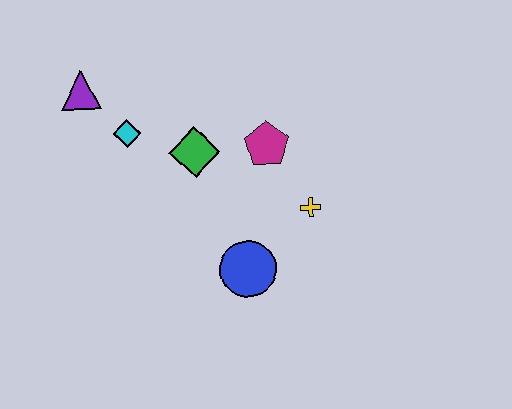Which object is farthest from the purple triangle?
The yellow cross is farthest from the purple triangle.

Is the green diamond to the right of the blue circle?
No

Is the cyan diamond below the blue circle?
No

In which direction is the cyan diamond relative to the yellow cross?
The cyan diamond is to the left of the yellow cross.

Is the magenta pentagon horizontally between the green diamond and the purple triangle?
No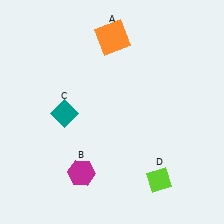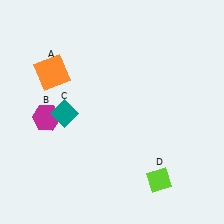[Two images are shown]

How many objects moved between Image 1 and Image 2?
2 objects moved between the two images.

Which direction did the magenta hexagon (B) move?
The magenta hexagon (B) moved up.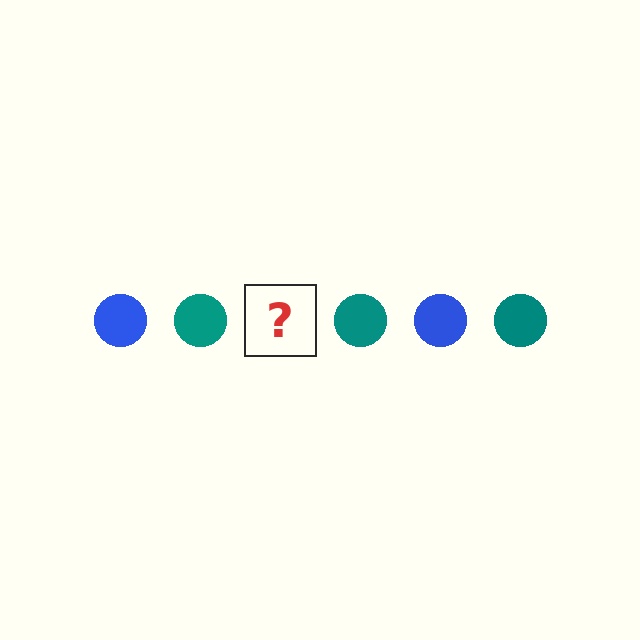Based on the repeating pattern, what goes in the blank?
The blank should be a blue circle.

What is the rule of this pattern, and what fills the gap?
The rule is that the pattern cycles through blue, teal circles. The gap should be filled with a blue circle.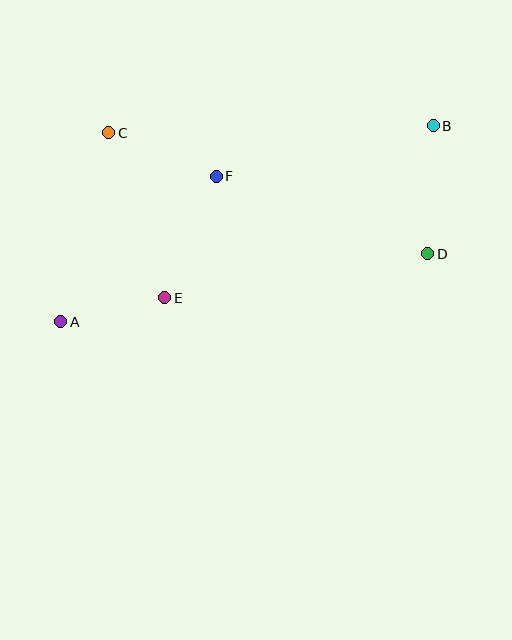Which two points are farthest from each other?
Points A and B are farthest from each other.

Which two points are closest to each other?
Points A and E are closest to each other.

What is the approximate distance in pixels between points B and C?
The distance between B and C is approximately 325 pixels.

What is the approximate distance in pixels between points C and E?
The distance between C and E is approximately 174 pixels.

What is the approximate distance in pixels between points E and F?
The distance between E and F is approximately 132 pixels.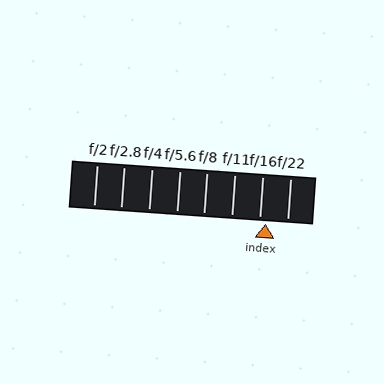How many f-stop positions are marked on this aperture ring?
There are 8 f-stop positions marked.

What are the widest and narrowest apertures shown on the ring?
The widest aperture shown is f/2 and the narrowest is f/22.